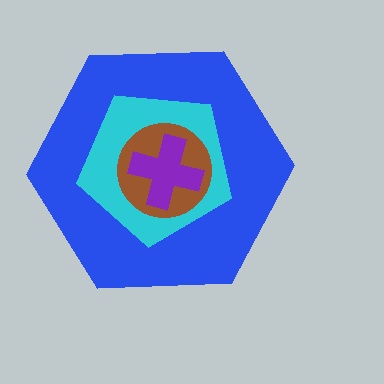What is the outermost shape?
The blue hexagon.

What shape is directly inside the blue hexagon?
The cyan pentagon.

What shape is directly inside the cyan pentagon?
The brown circle.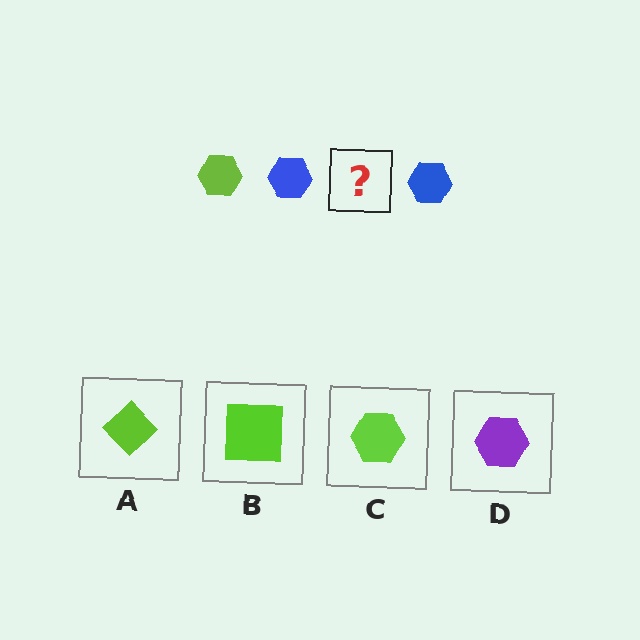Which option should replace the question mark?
Option C.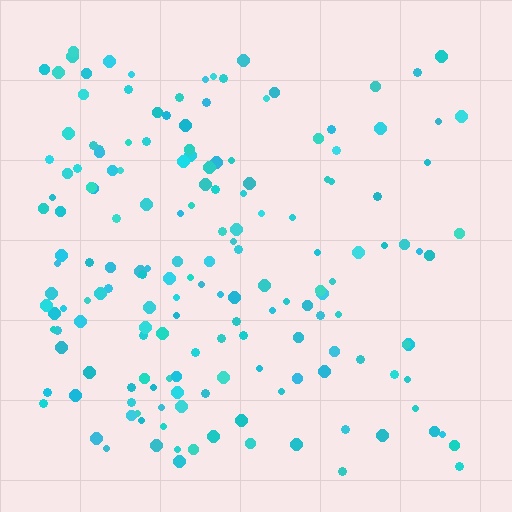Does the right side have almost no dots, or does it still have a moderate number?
Still a moderate number, just noticeably fewer than the left.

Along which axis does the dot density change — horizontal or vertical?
Horizontal.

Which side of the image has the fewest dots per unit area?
The right.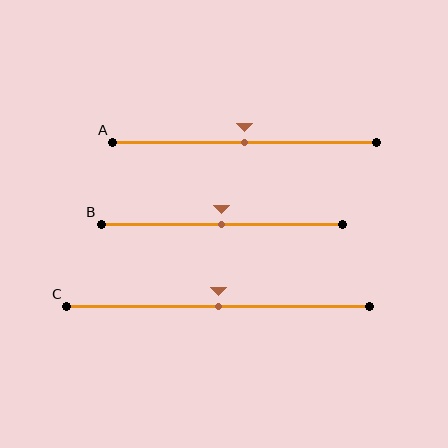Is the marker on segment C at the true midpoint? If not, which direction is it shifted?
Yes, the marker on segment C is at the true midpoint.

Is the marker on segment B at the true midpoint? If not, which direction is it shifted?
Yes, the marker on segment B is at the true midpoint.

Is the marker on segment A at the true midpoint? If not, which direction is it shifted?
Yes, the marker on segment A is at the true midpoint.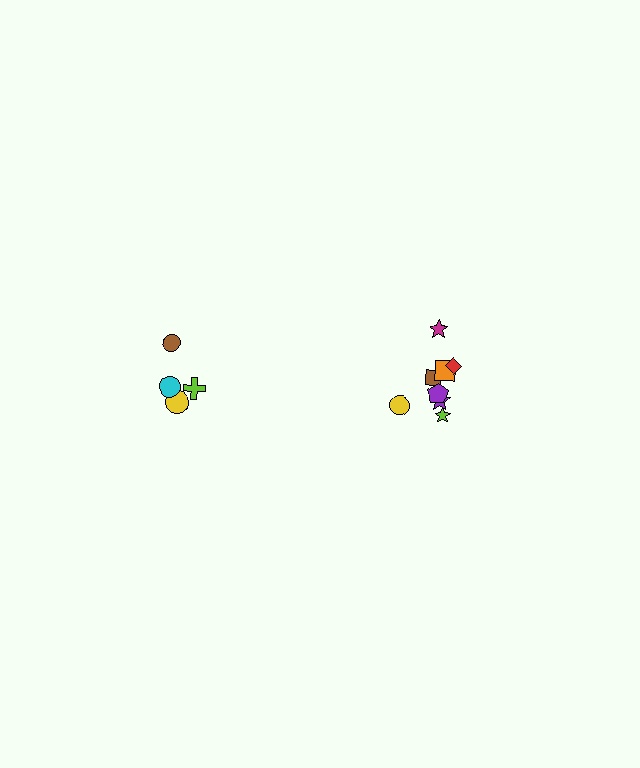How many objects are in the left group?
There are 4 objects.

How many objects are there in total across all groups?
There are 12 objects.